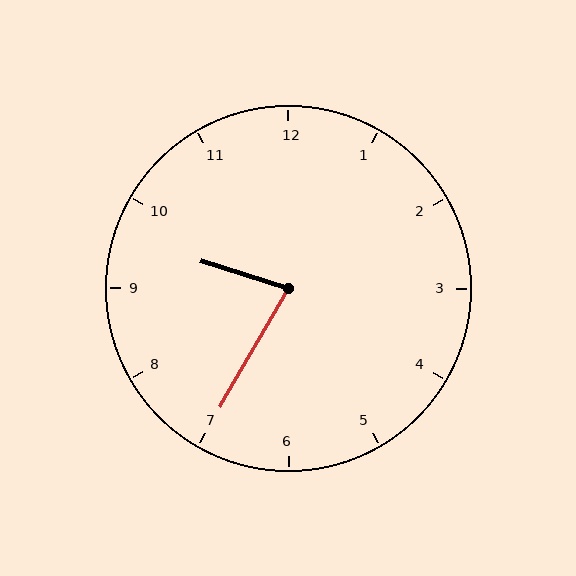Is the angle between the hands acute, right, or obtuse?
It is acute.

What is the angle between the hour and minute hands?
Approximately 78 degrees.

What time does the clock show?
9:35.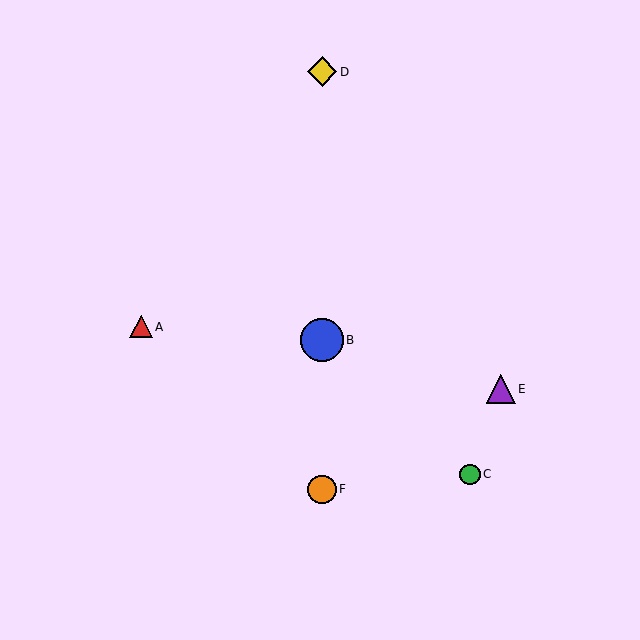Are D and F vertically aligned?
Yes, both are at x≈322.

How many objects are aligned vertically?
3 objects (B, D, F) are aligned vertically.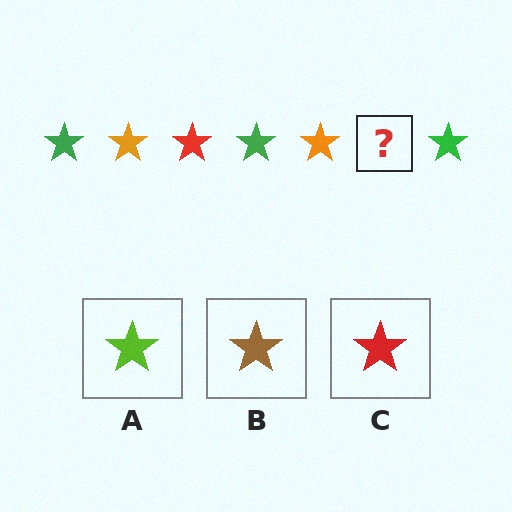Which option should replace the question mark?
Option C.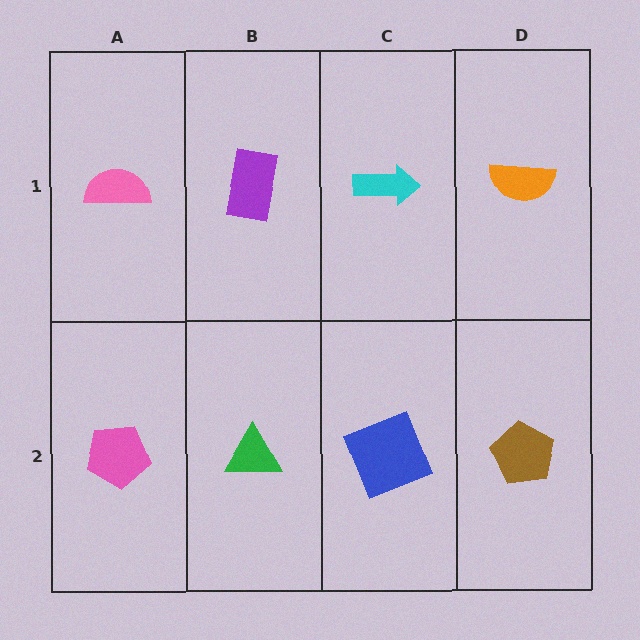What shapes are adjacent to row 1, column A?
A pink pentagon (row 2, column A), a purple rectangle (row 1, column B).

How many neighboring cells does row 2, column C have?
3.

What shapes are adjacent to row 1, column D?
A brown pentagon (row 2, column D), a cyan arrow (row 1, column C).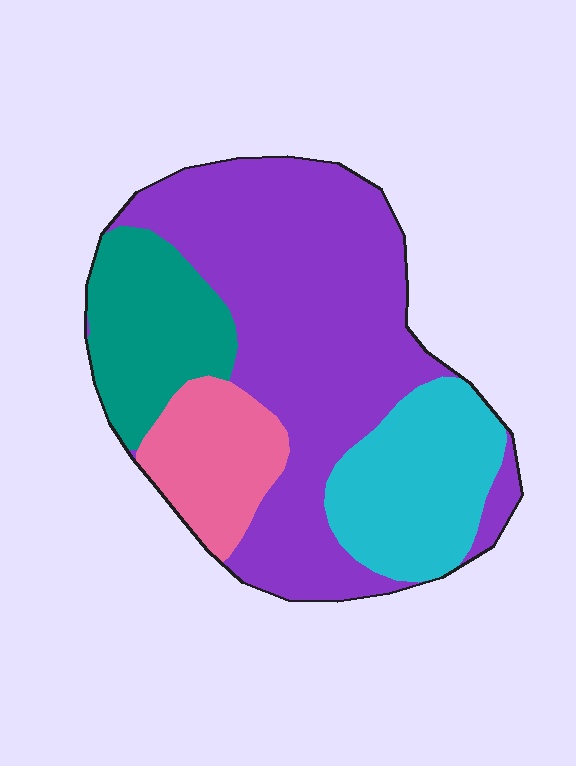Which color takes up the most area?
Purple, at roughly 50%.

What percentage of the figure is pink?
Pink covers around 15% of the figure.